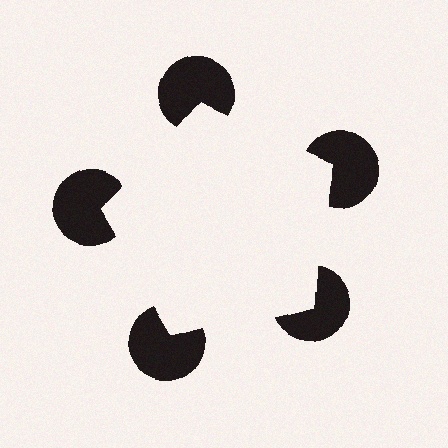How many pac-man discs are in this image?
There are 5 — one at each vertex of the illusory pentagon.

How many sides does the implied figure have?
5 sides.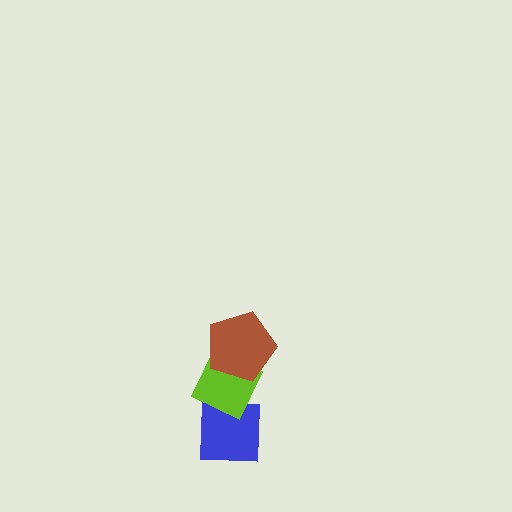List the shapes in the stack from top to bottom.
From top to bottom: the brown pentagon, the lime diamond, the blue square.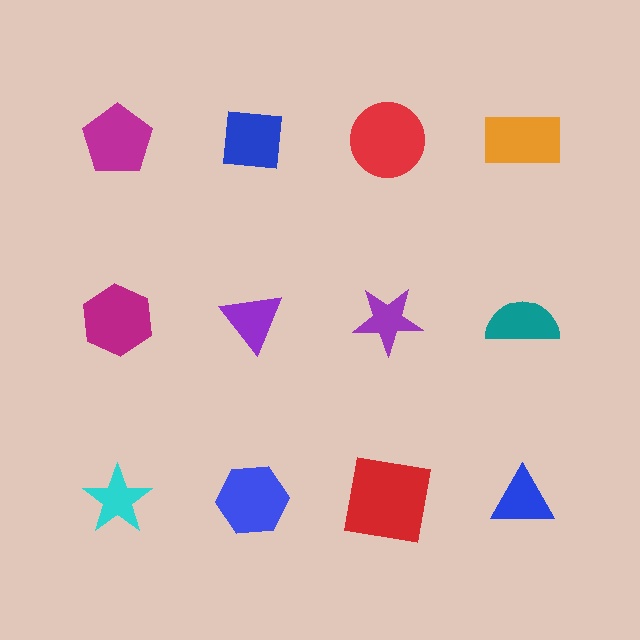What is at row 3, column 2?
A blue hexagon.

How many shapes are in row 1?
4 shapes.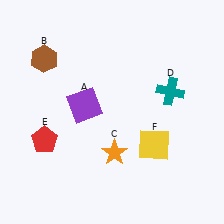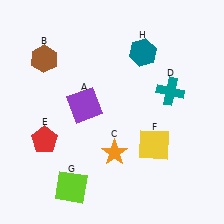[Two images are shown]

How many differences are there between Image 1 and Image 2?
There are 2 differences between the two images.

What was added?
A lime square (G), a teal hexagon (H) were added in Image 2.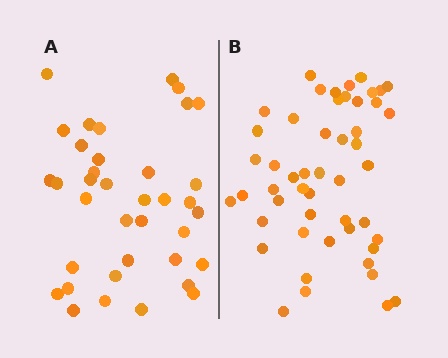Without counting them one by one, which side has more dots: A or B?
Region B (the right region) has more dots.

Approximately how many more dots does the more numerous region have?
Region B has approximately 15 more dots than region A.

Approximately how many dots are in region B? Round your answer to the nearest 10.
About 50 dots.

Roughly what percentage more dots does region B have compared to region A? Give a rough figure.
About 35% more.